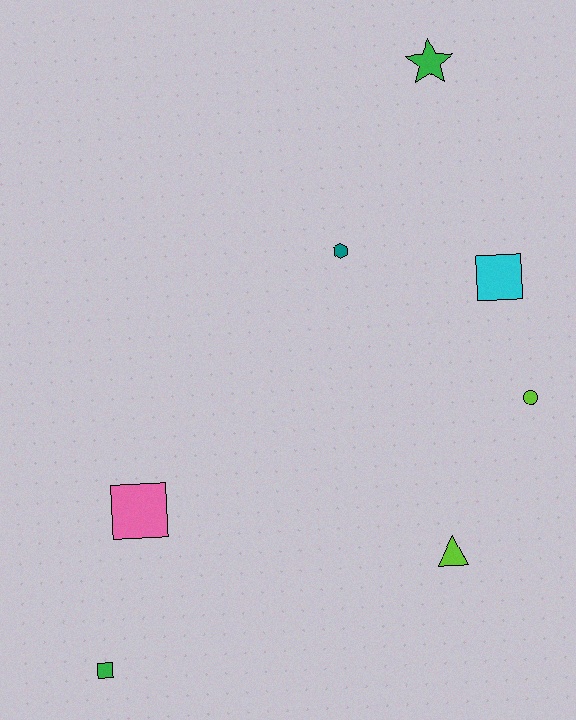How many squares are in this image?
There are 3 squares.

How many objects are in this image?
There are 7 objects.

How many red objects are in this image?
There are no red objects.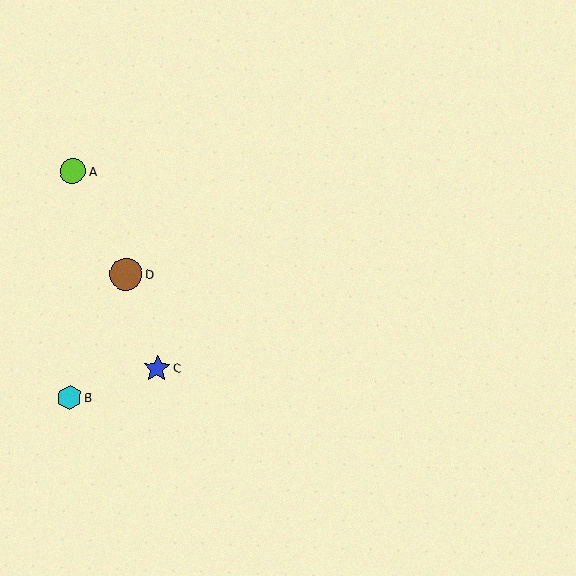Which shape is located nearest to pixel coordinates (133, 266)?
The brown circle (labeled D) at (126, 274) is nearest to that location.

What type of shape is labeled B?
Shape B is a cyan hexagon.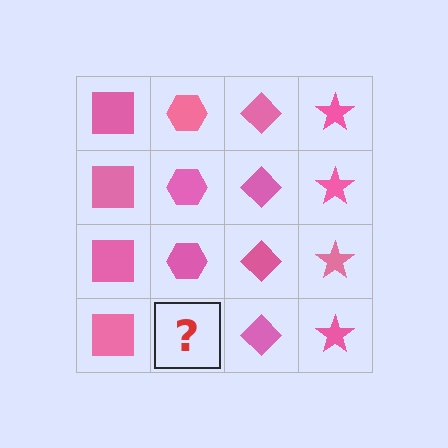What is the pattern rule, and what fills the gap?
The rule is that each column has a consistent shape. The gap should be filled with a pink hexagon.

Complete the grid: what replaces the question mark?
The question mark should be replaced with a pink hexagon.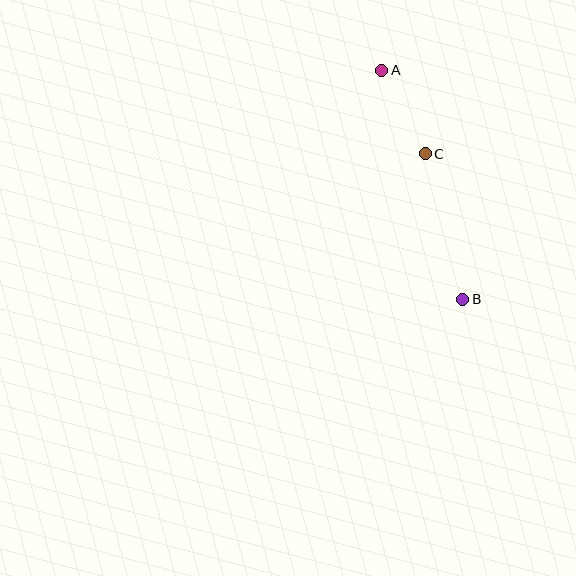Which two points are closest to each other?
Points A and C are closest to each other.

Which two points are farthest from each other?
Points A and B are farthest from each other.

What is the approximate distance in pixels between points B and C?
The distance between B and C is approximately 150 pixels.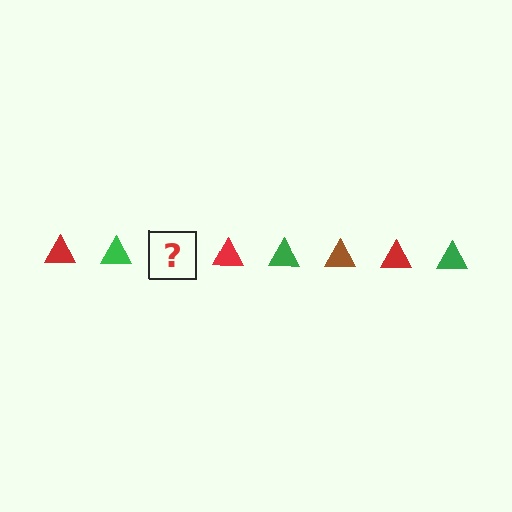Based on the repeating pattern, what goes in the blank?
The blank should be a brown triangle.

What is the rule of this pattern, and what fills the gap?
The rule is that the pattern cycles through red, green, brown triangles. The gap should be filled with a brown triangle.